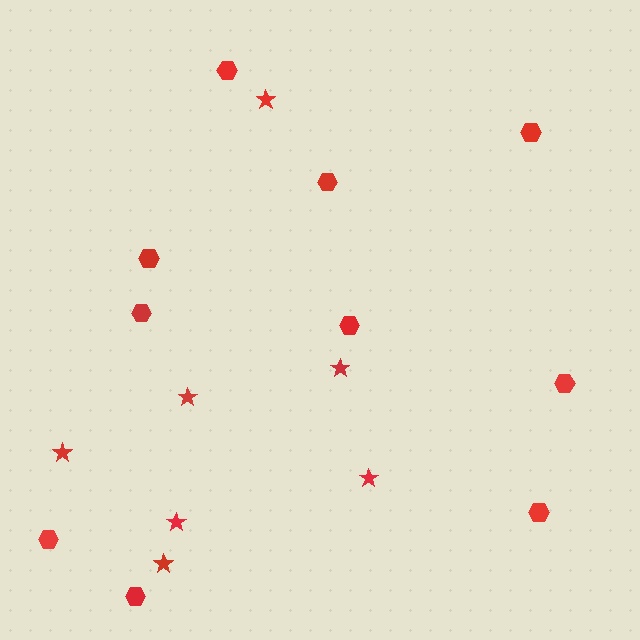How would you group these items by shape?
There are 2 groups: one group of stars (7) and one group of hexagons (10).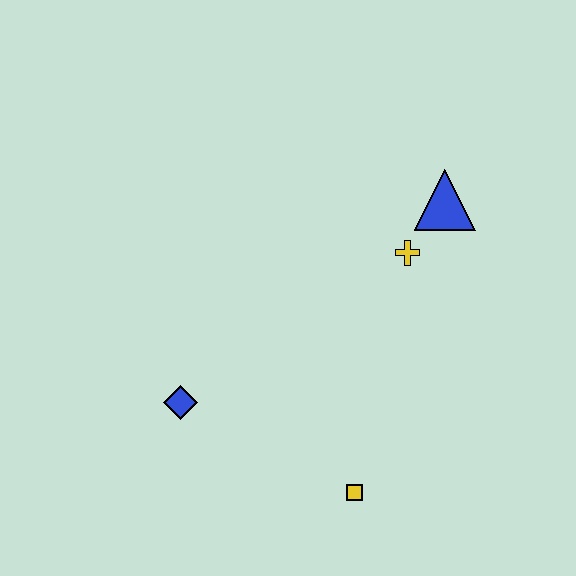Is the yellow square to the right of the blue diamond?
Yes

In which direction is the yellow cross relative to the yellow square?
The yellow cross is above the yellow square.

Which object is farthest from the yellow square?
The blue triangle is farthest from the yellow square.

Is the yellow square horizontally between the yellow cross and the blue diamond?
Yes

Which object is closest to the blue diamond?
The yellow square is closest to the blue diamond.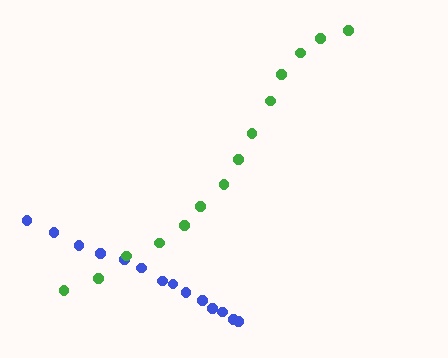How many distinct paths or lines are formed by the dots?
There are 2 distinct paths.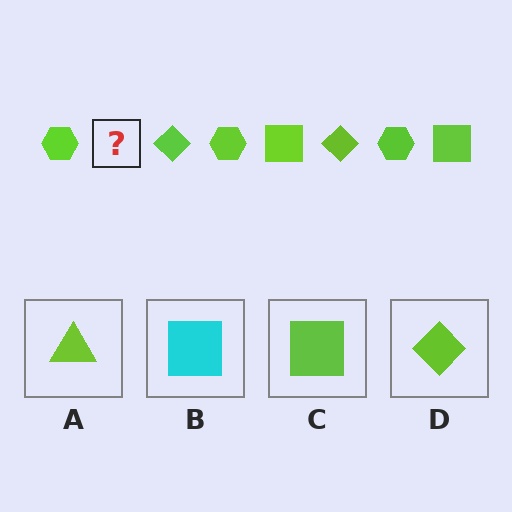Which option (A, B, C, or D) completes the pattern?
C.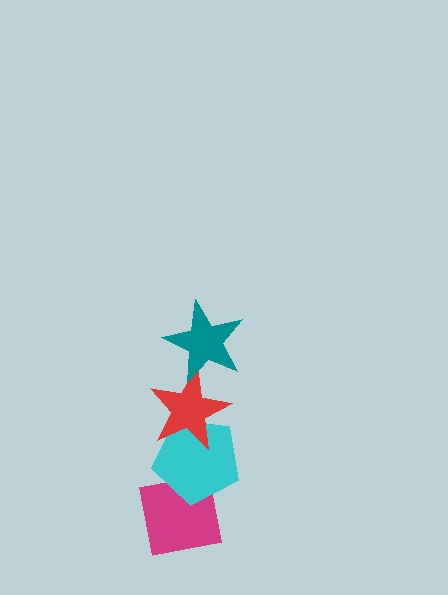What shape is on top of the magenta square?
The cyan pentagon is on top of the magenta square.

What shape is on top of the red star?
The teal star is on top of the red star.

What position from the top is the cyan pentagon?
The cyan pentagon is 3rd from the top.